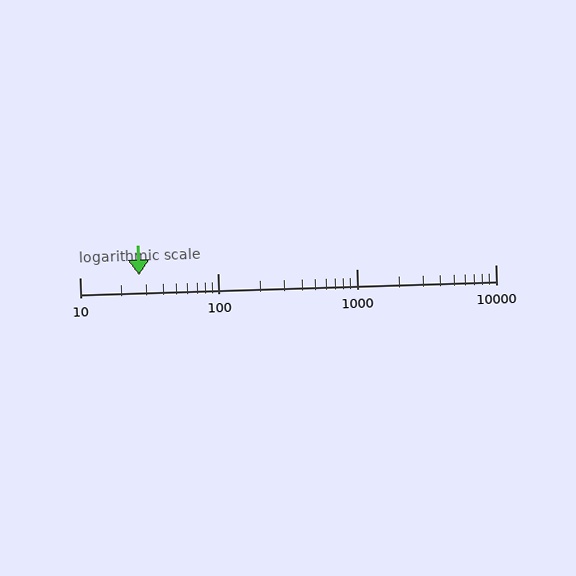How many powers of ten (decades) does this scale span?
The scale spans 3 decades, from 10 to 10000.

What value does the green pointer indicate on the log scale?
The pointer indicates approximately 27.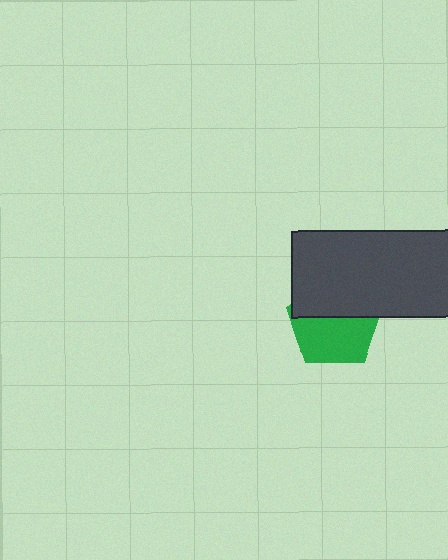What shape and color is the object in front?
The object in front is a dark gray rectangle.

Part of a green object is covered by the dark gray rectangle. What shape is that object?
It is a pentagon.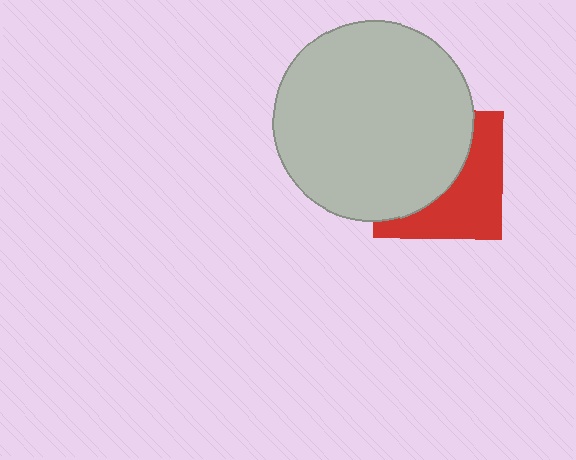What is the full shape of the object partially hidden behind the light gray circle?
The partially hidden object is a red square.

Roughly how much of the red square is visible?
About half of it is visible (roughly 45%).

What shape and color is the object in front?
The object in front is a light gray circle.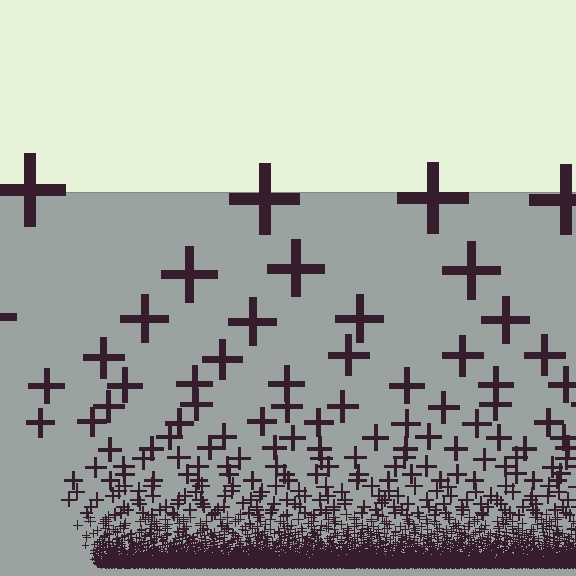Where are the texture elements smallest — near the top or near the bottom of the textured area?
Near the bottom.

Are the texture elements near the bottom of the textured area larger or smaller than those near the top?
Smaller. The gradient is inverted — elements near the bottom are smaller and denser.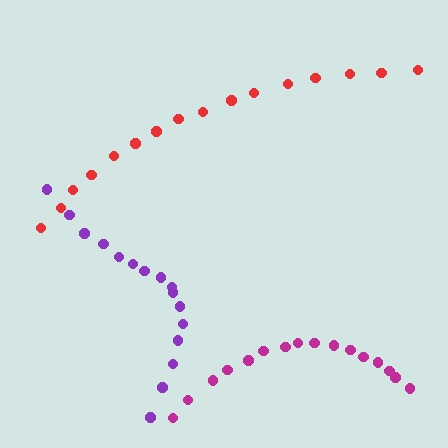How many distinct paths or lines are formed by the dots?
There are 3 distinct paths.